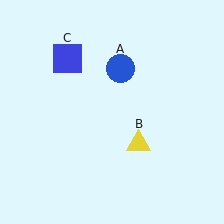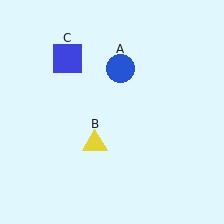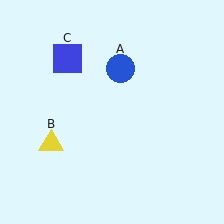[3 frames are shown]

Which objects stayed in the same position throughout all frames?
Blue circle (object A) and blue square (object C) remained stationary.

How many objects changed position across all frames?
1 object changed position: yellow triangle (object B).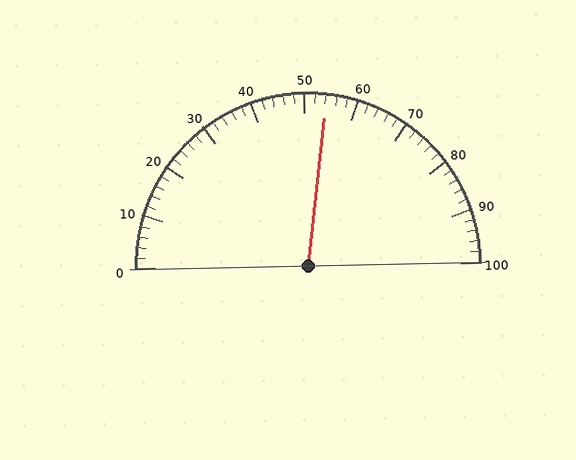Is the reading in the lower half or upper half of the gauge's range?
The reading is in the upper half of the range (0 to 100).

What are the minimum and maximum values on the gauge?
The gauge ranges from 0 to 100.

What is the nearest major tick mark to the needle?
The nearest major tick mark is 50.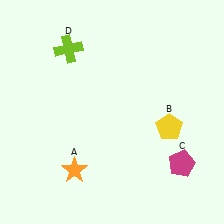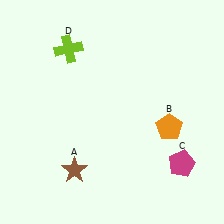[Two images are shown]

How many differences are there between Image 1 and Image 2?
There are 2 differences between the two images.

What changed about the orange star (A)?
In Image 1, A is orange. In Image 2, it changed to brown.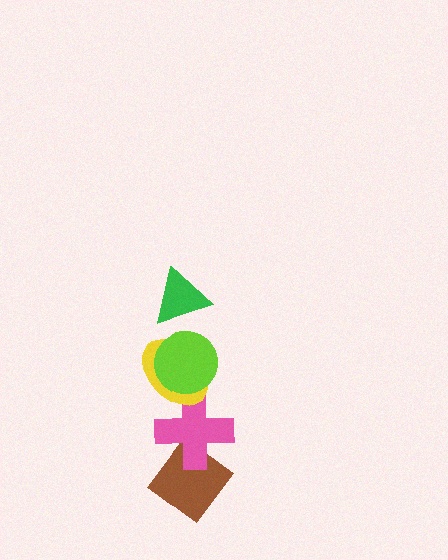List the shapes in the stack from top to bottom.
From top to bottom: the green triangle, the lime circle, the yellow ellipse, the pink cross, the brown diamond.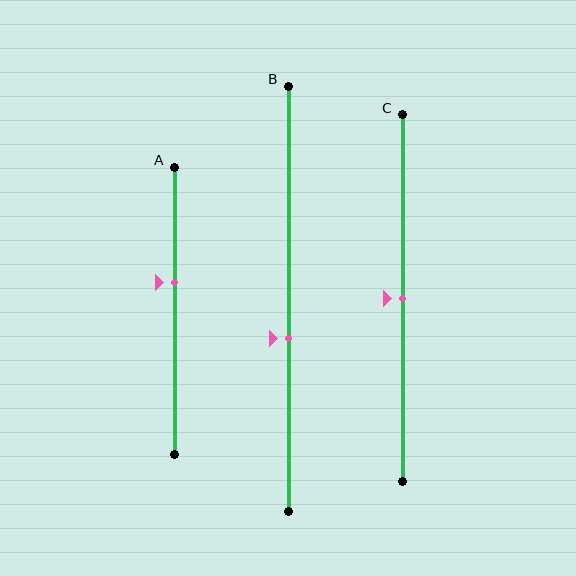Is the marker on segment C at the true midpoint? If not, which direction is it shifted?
Yes, the marker on segment C is at the true midpoint.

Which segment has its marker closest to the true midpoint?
Segment C has its marker closest to the true midpoint.